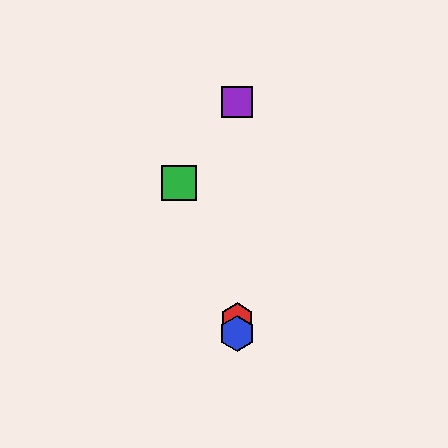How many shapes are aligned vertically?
4 shapes (the red hexagon, the blue hexagon, the yellow square, the purple square) are aligned vertically.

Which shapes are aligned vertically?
The red hexagon, the blue hexagon, the yellow square, the purple square are aligned vertically.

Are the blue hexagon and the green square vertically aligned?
No, the blue hexagon is at x≈237 and the green square is at x≈179.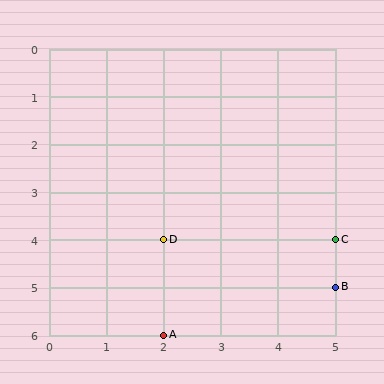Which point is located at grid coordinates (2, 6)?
Point A is at (2, 6).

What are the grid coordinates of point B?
Point B is at grid coordinates (5, 5).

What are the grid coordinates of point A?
Point A is at grid coordinates (2, 6).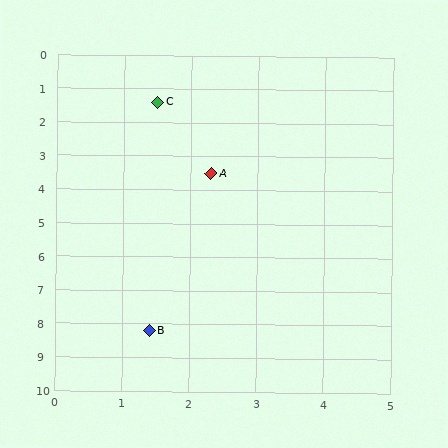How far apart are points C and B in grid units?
Points C and B are about 6.8 grid units apart.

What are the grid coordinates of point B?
Point B is at approximately (1.4, 8.2).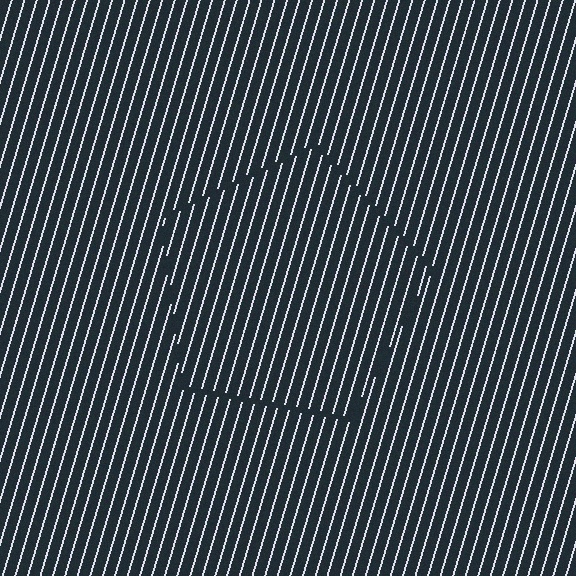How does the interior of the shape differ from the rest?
The interior of the shape contains the same grating, shifted by half a period — the contour is defined by the phase discontinuity where line-ends from the inner and outer gratings abut.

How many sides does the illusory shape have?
5 sides — the line-ends trace a pentagon.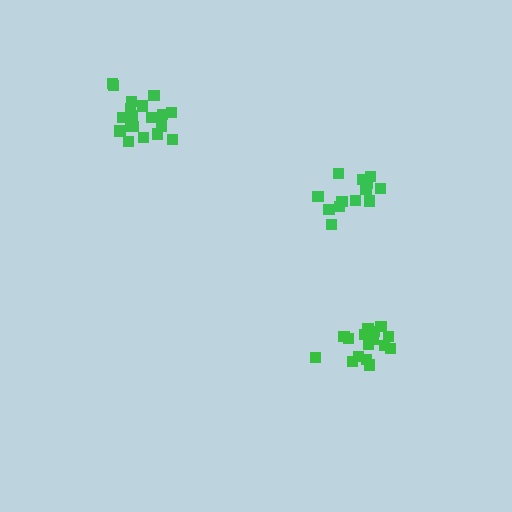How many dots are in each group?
Group 1: 13 dots, Group 2: 19 dots, Group 3: 17 dots (49 total).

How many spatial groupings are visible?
There are 3 spatial groupings.